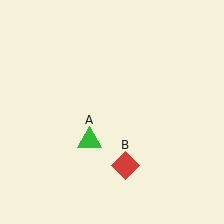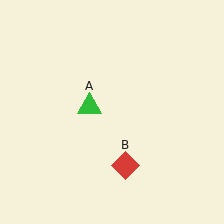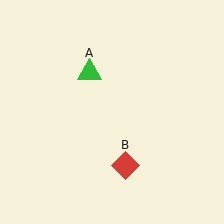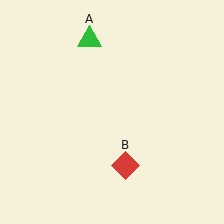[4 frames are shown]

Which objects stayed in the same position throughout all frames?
Red diamond (object B) remained stationary.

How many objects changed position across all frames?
1 object changed position: green triangle (object A).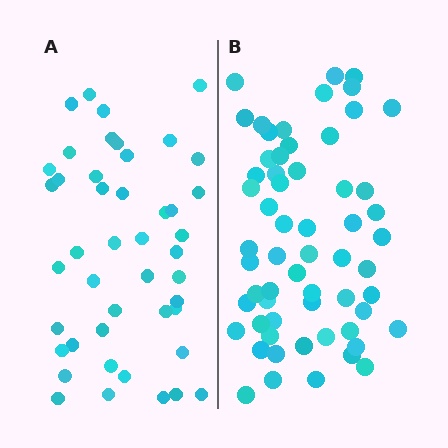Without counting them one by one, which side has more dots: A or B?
Region B (the right region) has more dots.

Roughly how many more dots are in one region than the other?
Region B has approximately 15 more dots than region A.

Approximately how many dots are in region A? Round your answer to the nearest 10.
About 40 dots. (The exact count is 45, which rounds to 40.)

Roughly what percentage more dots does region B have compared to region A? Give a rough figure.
About 35% more.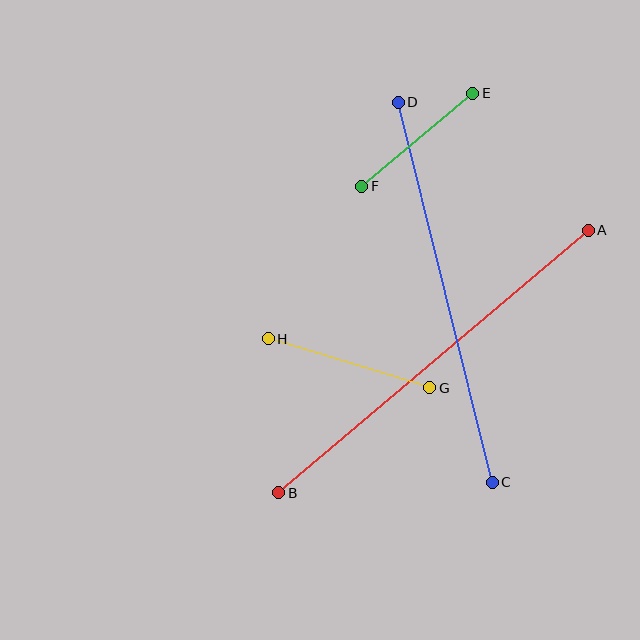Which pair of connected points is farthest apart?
Points A and B are farthest apart.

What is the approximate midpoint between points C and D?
The midpoint is at approximately (445, 292) pixels.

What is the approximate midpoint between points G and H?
The midpoint is at approximately (349, 363) pixels.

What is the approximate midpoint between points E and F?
The midpoint is at approximately (417, 140) pixels.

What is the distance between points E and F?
The distance is approximately 145 pixels.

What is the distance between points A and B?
The distance is approximately 406 pixels.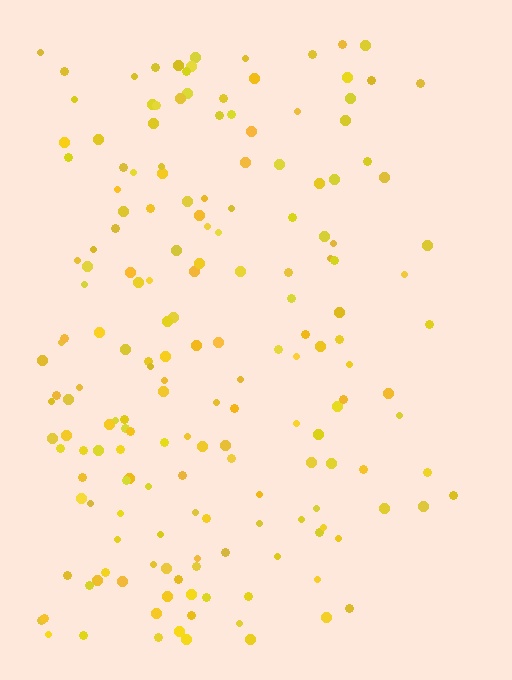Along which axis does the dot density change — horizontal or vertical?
Horizontal.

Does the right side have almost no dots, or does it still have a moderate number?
Still a moderate number, just noticeably fewer than the left.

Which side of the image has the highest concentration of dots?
The left.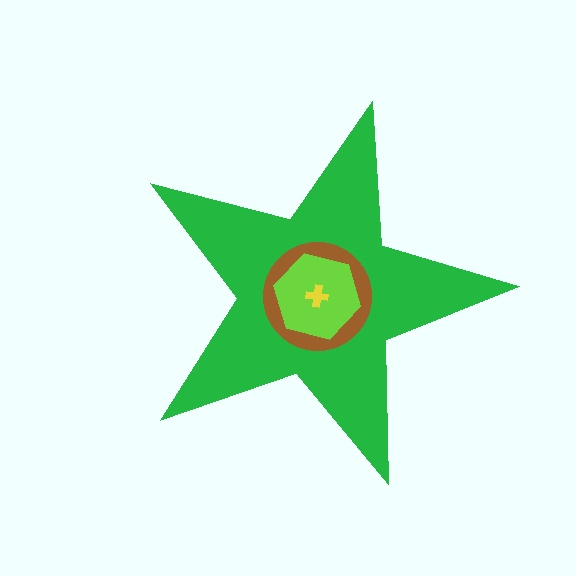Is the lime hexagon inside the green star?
Yes.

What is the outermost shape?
The green star.